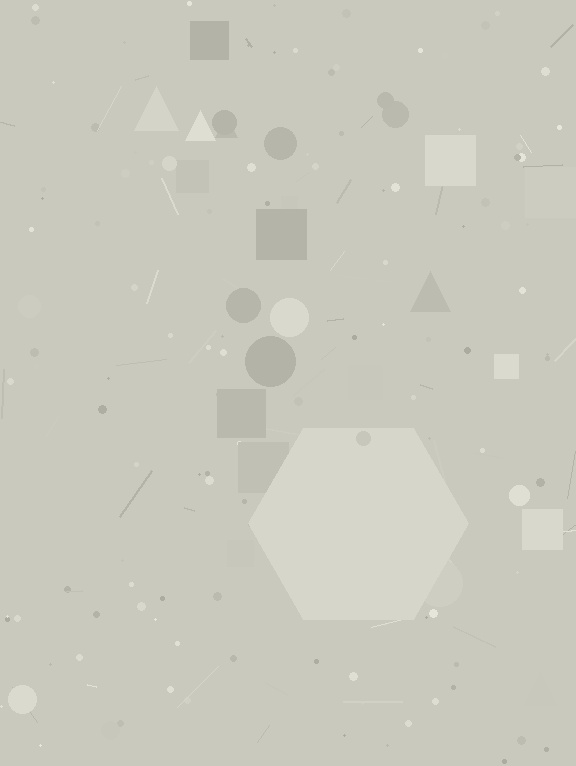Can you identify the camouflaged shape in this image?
The camouflaged shape is a hexagon.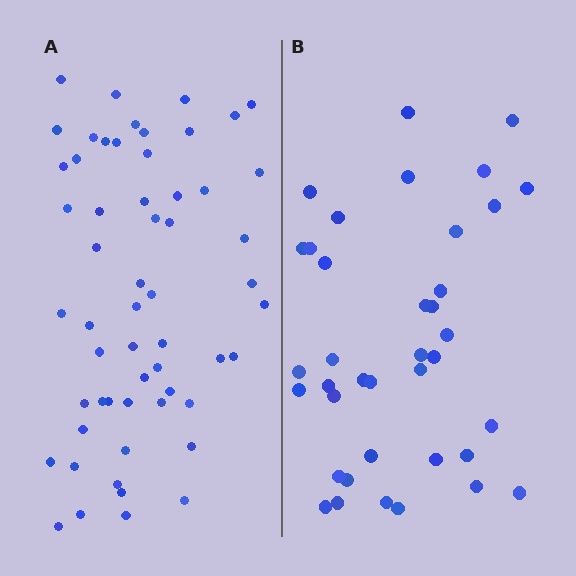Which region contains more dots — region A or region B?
Region A (the left region) has more dots.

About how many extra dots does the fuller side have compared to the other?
Region A has approximately 20 more dots than region B.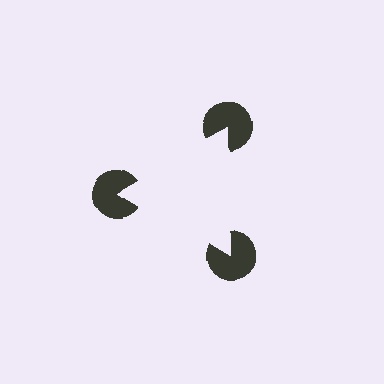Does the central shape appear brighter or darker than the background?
It typically appears slightly brighter than the background, even though no actual brightness change is drawn.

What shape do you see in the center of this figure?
An illusory triangle — its edges are inferred from the aligned wedge cuts in the pac-man discs, not physically drawn.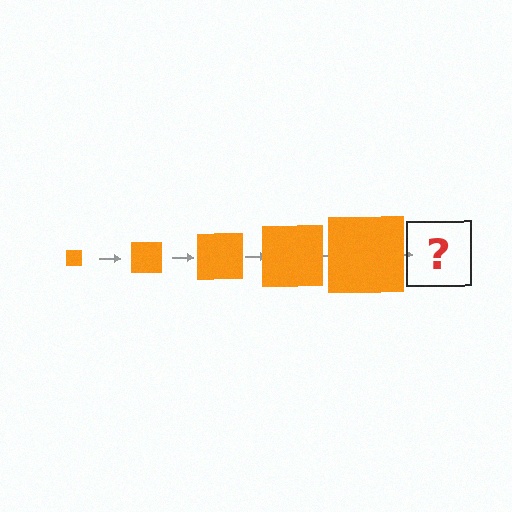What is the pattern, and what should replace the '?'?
The pattern is that the square gets progressively larger each step. The '?' should be an orange square, larger than the previous one.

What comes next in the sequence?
The next element should be an orange square, larger than the previous one.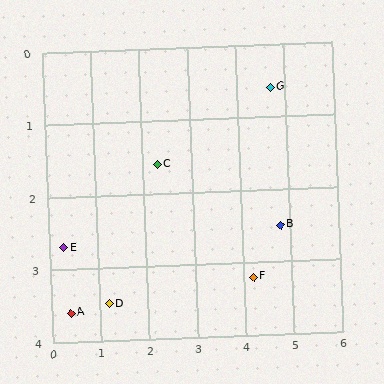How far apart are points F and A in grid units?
Points F and A are about 3.8 grid units apart.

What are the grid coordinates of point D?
Point D is at approximately (1.2, 3.5).